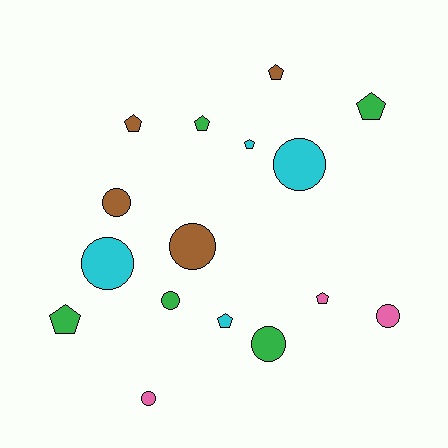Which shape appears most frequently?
Circle, with 8 objects.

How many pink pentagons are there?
There is 1 pink pentagon.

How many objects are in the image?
There are 16 objects.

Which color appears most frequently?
Green, with 5 objects.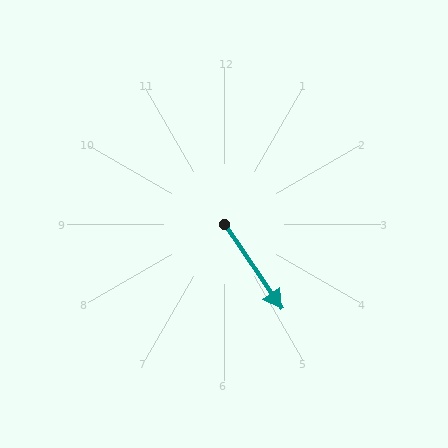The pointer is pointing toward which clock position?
Roughly 5 o'clock.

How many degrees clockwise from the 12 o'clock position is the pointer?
Approximately 146 degrees.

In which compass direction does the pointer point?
Southeast.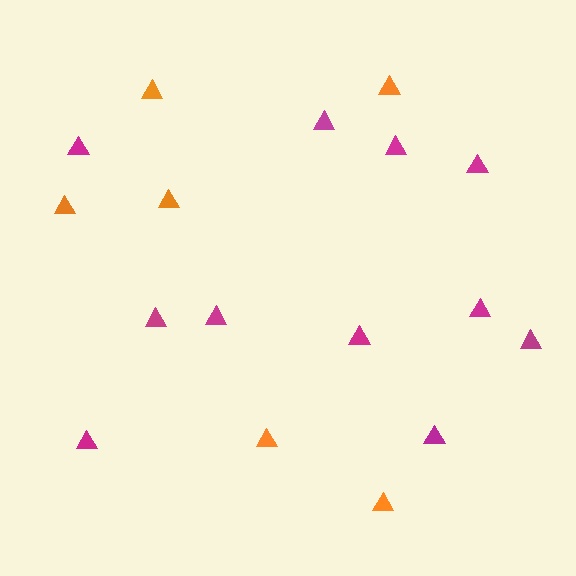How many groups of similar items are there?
There are 2 groups: one group of magenta triangles (11) and one group of orange triangles (6).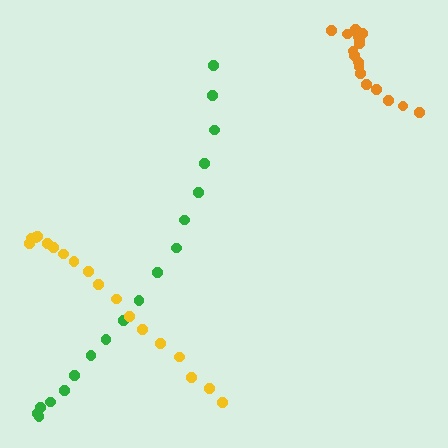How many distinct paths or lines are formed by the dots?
There are 3 distinct paths.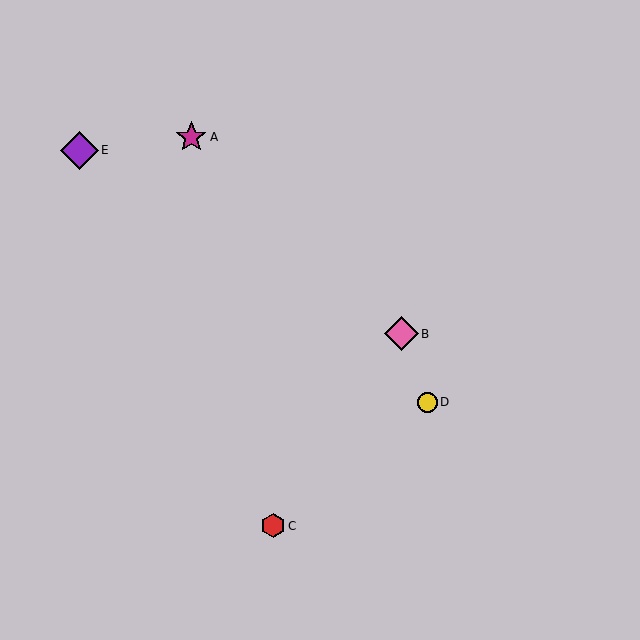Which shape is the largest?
The purple diamond (labeled E) is the largest.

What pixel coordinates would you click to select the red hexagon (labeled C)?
Click at (273, 526) to select the red hexagon C.